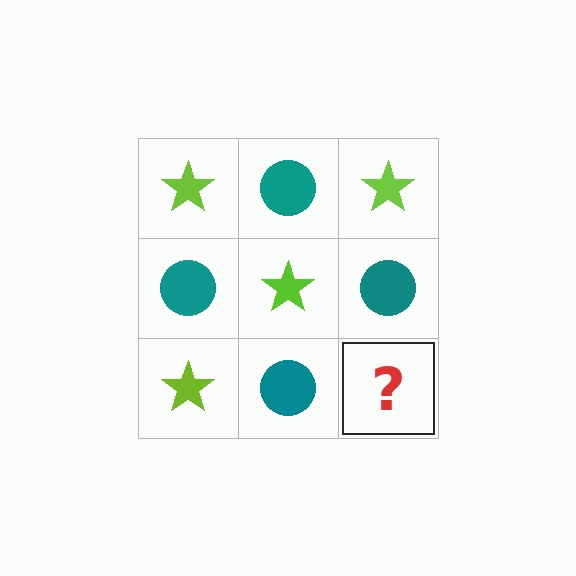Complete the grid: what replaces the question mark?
The question mark should be replaced with a lime star.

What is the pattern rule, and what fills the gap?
The rule is that it alternates lime star and teal circle in a checkerboard pattern. The gap should be filled with a lime star.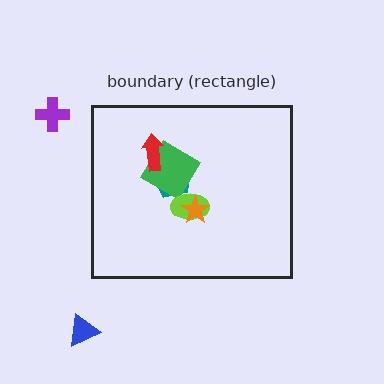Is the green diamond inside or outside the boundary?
Inside.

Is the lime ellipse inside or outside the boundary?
Inside.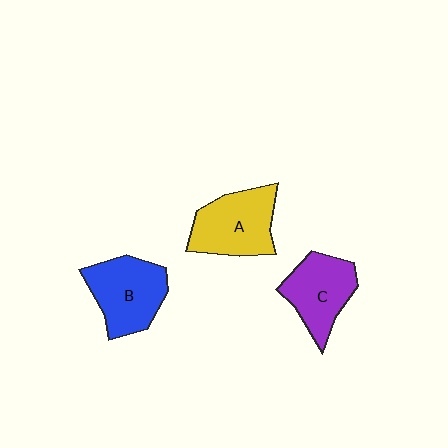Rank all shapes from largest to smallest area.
From largest to smallest: A (yellow), B (blue), C (purple).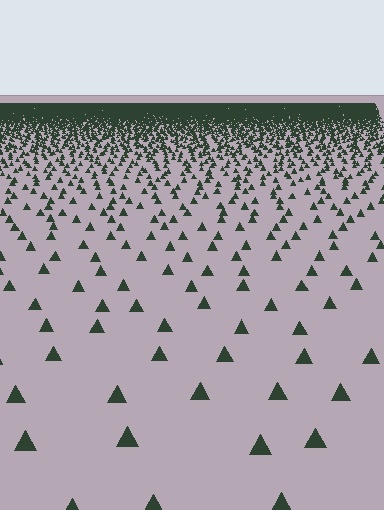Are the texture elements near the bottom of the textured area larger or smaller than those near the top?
Larger. Near the bottom, elements are closer to the viewer and appear at a bigger on-screen size.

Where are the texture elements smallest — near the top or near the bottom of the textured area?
Near the top.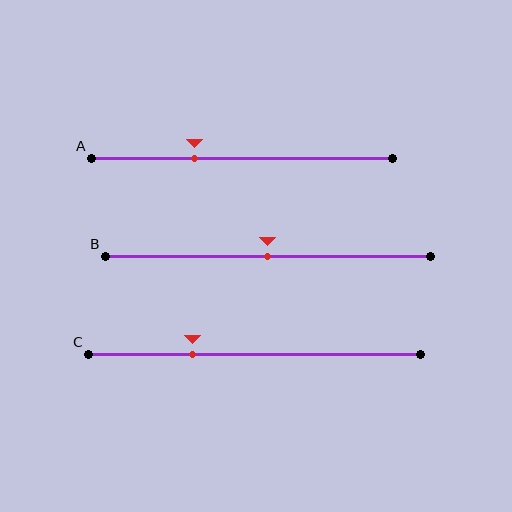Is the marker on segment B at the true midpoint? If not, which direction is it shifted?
Yes, the marker on segment B is at the true midpoint.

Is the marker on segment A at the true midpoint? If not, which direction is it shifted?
No, the marker on segment A is shifted to the left by about 16% of the segment length.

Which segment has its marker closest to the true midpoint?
Segment B has its marker closest to the true midpoint.